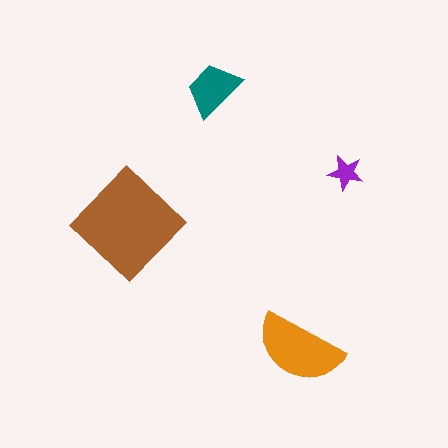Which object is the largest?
The brown diamond.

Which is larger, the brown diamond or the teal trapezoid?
The brown diamond.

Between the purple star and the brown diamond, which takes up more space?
The brown diamond.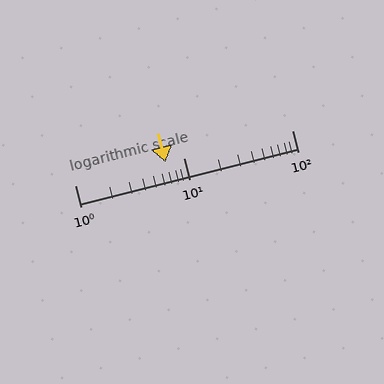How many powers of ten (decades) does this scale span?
The scale spans 2 decades, from 1 to 100.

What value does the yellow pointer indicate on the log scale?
The pointer indicates approximately 6.8.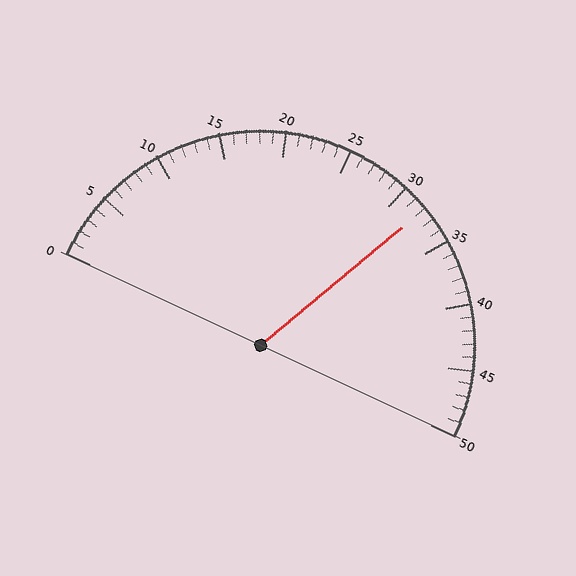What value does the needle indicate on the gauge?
The needle indicates approximately 32.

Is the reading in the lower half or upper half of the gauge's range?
The reading is in the upper half of the range (0 to 50).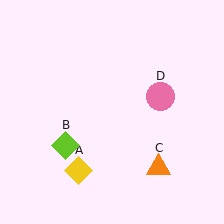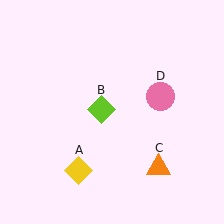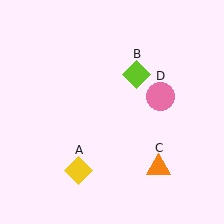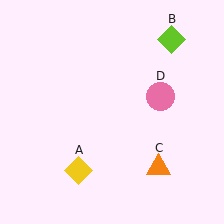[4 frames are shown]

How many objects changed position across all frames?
1 object changed position: lime diamond (object B).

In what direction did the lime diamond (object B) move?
The lime diamond (object B) moved up and to the right.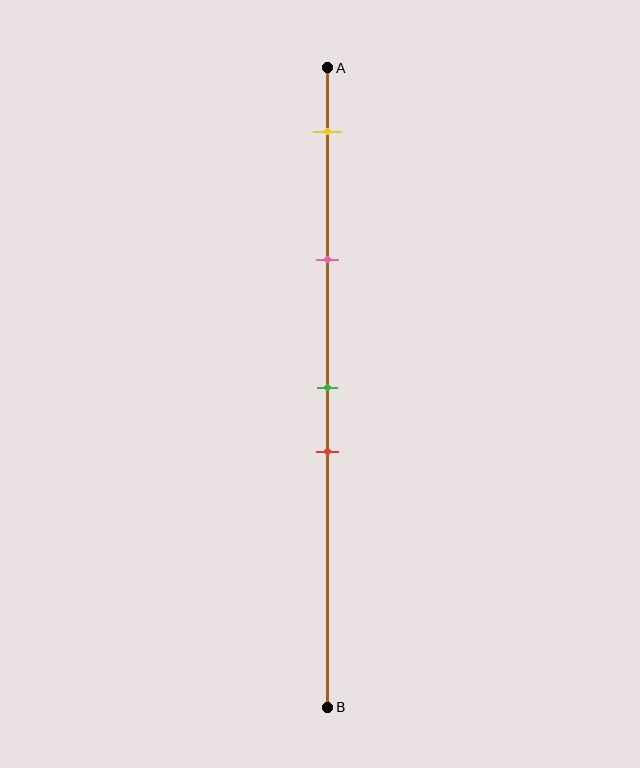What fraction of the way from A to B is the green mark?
The green mark is approximately 50% (0.5) of the way from A to B.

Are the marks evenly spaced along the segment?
No, the marks are not evenly spaced.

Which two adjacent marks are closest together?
The green and red marks are the closest adjacent pair.